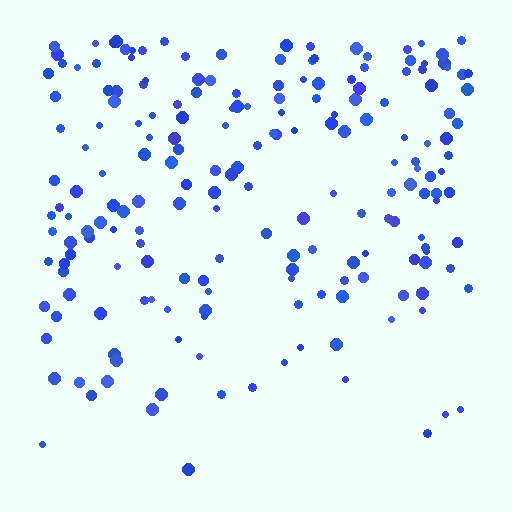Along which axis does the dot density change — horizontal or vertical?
Vertical.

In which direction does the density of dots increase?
From bottom to top, with the top side densest.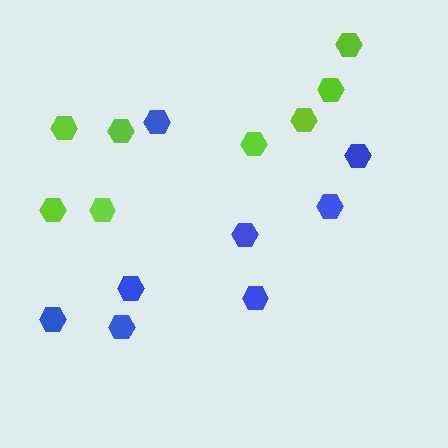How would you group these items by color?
There are 2 groups: one group of lime hexagons (8) and one group of blue hexagons (8).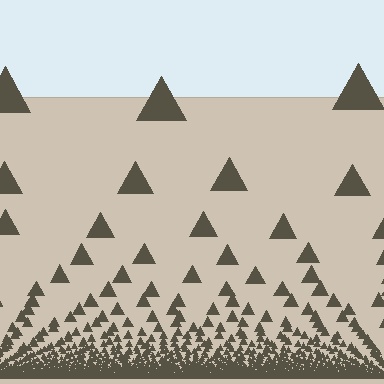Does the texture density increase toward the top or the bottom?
Density increases toward the bottom.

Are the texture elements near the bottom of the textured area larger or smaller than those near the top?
Smaller. The gradient is inverted — elements near the bottom are smaller and denser.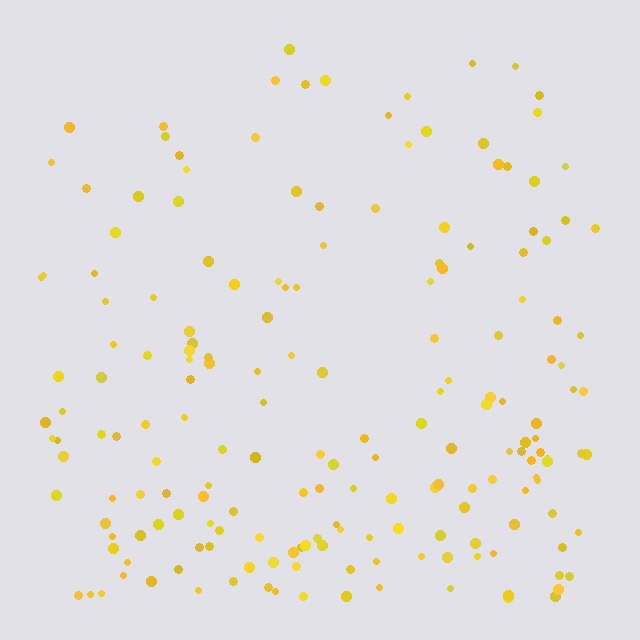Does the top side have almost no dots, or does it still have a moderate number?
Still a moderate number, just noticeably fewer than the bottom.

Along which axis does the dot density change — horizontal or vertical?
Vertical.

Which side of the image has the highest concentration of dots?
The bottom.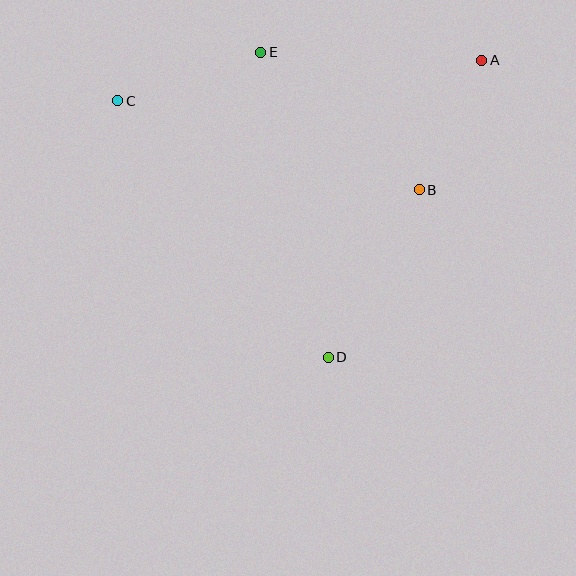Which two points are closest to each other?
Points A and B are closest to each other.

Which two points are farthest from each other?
Points A and C are farthest from each other.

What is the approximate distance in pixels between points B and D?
The distance between B and D is approximately 191 pixels.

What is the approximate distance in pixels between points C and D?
The distance between C and D is approximately 332 pixels.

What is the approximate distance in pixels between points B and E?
The distance between B and E is approximately 210 pixels.